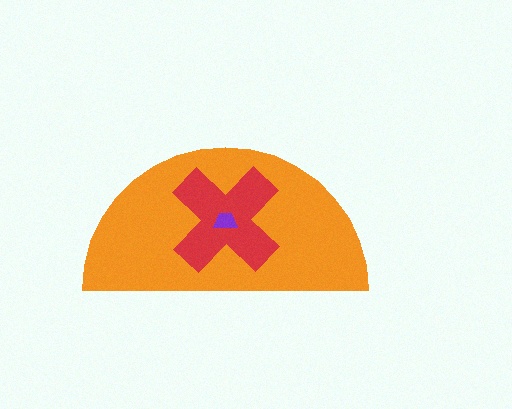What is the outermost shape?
The orange semicircle.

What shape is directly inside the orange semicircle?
The red cross.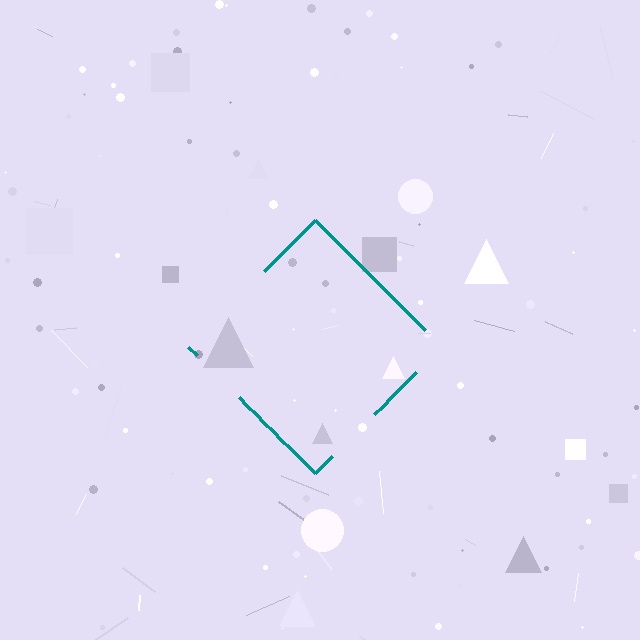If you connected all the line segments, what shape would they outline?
They would outline a diamond.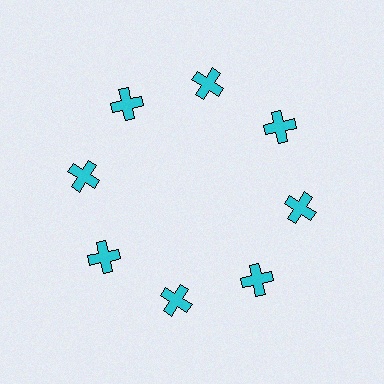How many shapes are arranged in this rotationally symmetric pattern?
There are 8 shapes, arranged in 8 groups of 1.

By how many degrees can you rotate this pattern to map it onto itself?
The pattern maps onto itself every 45 degrees of rotation.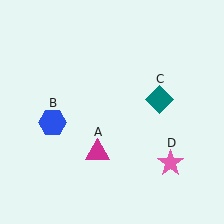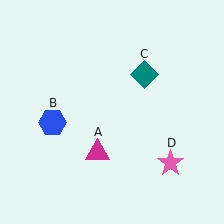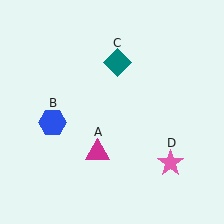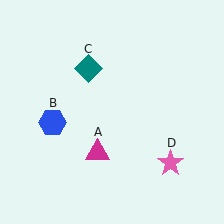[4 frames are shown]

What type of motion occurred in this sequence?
The teal diamond (object C) rotated counterclockwise around the center of the scene.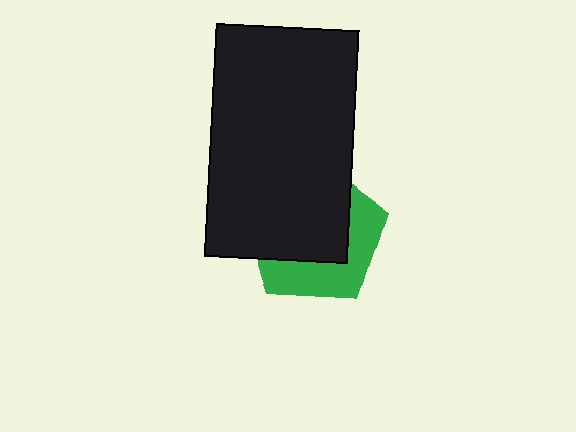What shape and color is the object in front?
The object in front is a black rectangle.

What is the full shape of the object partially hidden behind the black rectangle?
The partially hidden object is a green pentagon.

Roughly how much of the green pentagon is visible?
A small part of it is visible (roughly 40%).